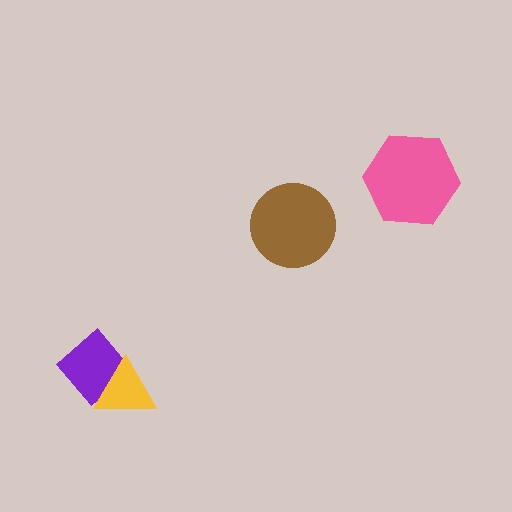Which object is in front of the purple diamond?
The yellow triangle is in front of the purple diamond.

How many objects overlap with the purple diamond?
1 object overlaps with the purple diamond.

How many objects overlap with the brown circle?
0 objects overlap with the brown circle.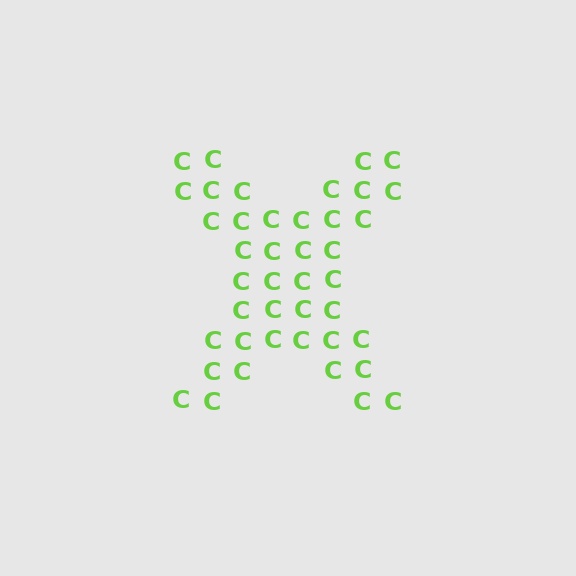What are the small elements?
The small elements are letter C's.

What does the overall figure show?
The overall figure shows the letter X.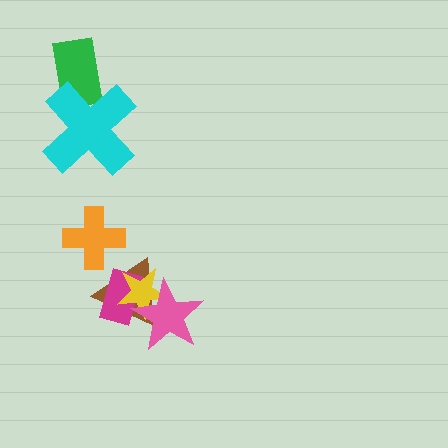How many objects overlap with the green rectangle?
1 object overlaps with the green rectangle.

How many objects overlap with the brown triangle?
3 objects overlap with the brown triangle.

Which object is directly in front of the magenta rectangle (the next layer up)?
The yellow star is directly in front of the magenta rectangle.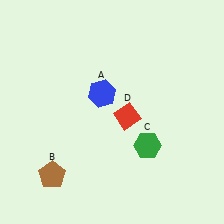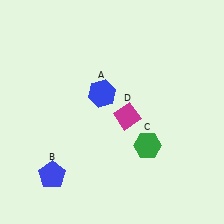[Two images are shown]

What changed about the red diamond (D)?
In Image 1, D is red. In Image 2, it changed to magenta.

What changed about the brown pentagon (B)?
In Image 1, B is brown. In Image 2, it changed to blue.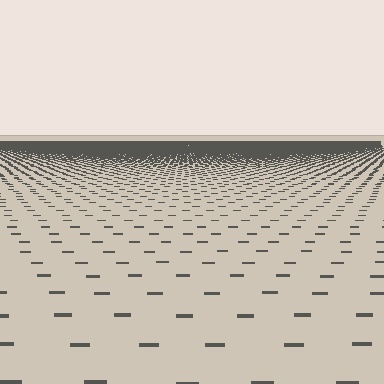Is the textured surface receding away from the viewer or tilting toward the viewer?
The surface is receding away from the viewer. Texture elements get smaller and denser toward the top.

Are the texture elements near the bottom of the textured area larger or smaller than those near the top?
Larger. Near the bottom, elements are closer to the viewer and appear at a bigger on-screen size.